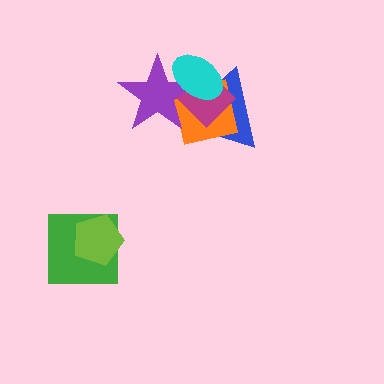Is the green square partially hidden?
Yes, it is partially covered by another shape.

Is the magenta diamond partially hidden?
Yes, it is partially covered by another shape.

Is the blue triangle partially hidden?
Yes, it is partially covered by another shape.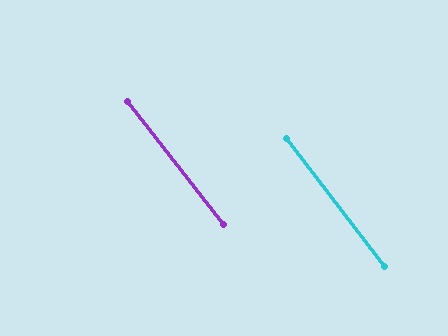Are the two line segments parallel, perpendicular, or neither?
Parallel — their directions differ by only 0.9°.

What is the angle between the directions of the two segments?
Approximately 1 degree.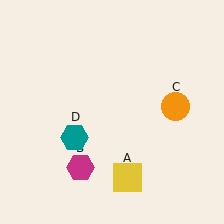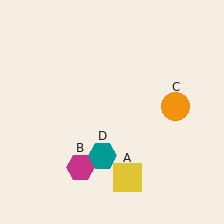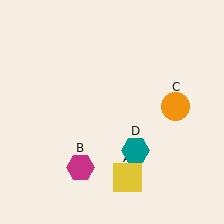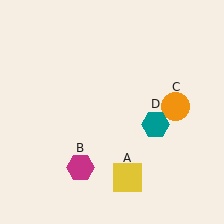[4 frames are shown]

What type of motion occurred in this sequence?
The teal hexagon (object D) rotated counterclockwise around the center of the scene.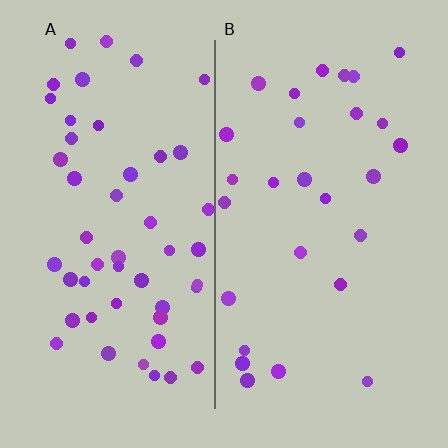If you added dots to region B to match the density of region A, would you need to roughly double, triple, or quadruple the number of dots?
Approximately double.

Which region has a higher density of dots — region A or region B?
A (the left).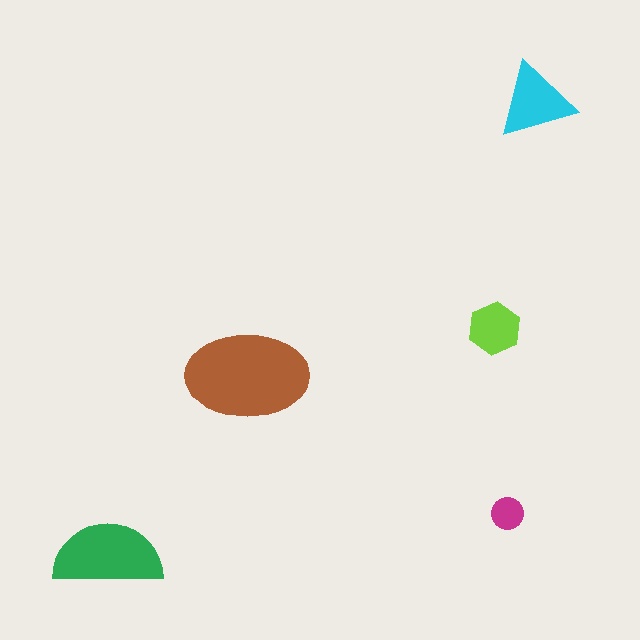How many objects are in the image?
There are 5 objects in the image.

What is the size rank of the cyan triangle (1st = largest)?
3rd.